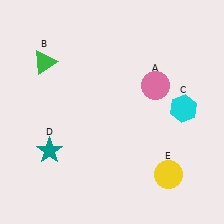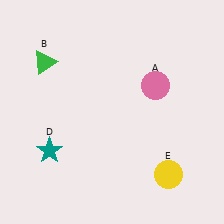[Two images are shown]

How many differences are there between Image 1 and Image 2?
There is 1 difference between the two images.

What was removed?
The cyan hexagon (C) was removed in Image 2.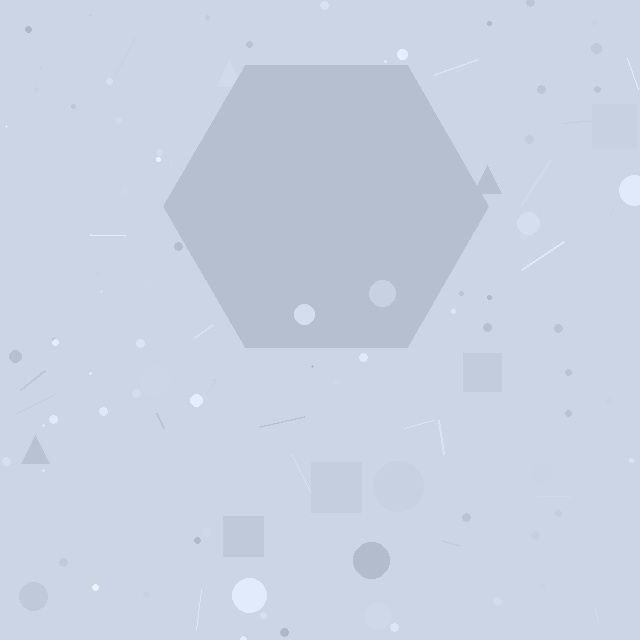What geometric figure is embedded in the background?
A hexagon is embedded in the background.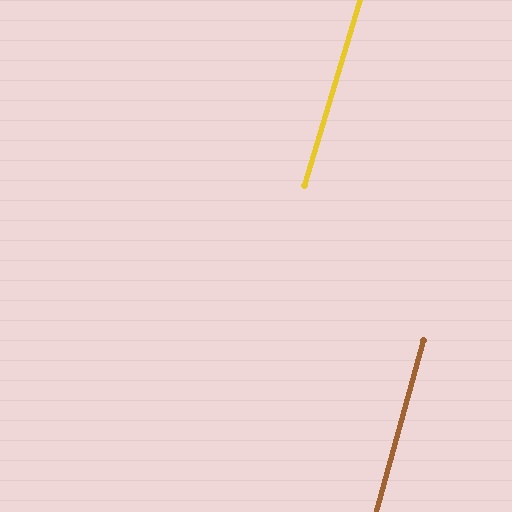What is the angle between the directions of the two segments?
Approximately 1 degree.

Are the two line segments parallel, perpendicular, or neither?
Parallel — their directions differ by only 1.4°.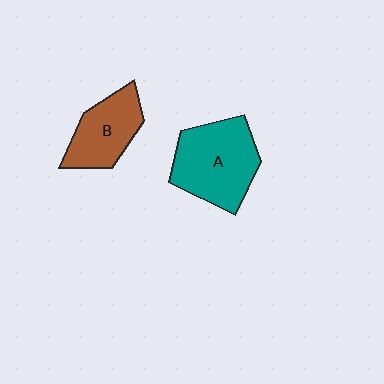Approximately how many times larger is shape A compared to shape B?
Approximately 1.4 times.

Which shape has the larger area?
Shape A (teal).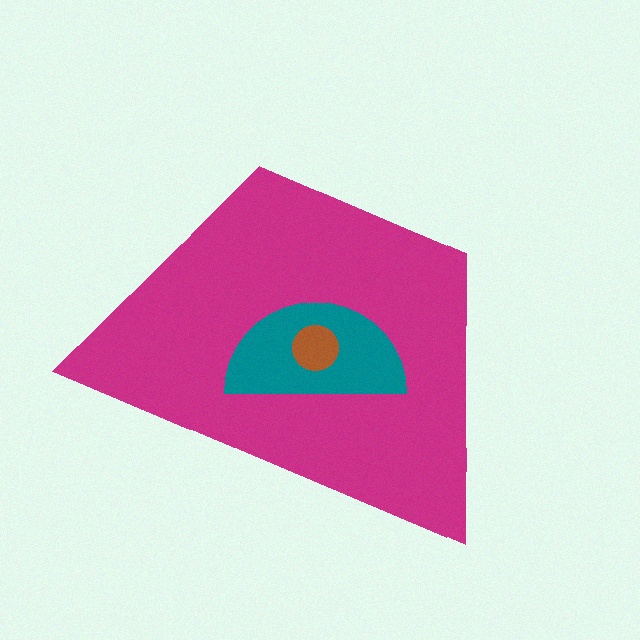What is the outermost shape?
The magenta trapezoid.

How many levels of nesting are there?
3.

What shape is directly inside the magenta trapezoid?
The teal semicircle.